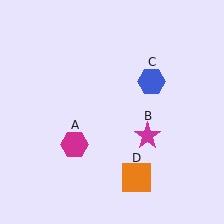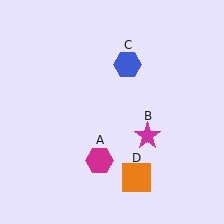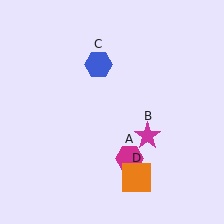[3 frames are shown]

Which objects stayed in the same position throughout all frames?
Magenta star (object B) and orange square (object D) remained stationary.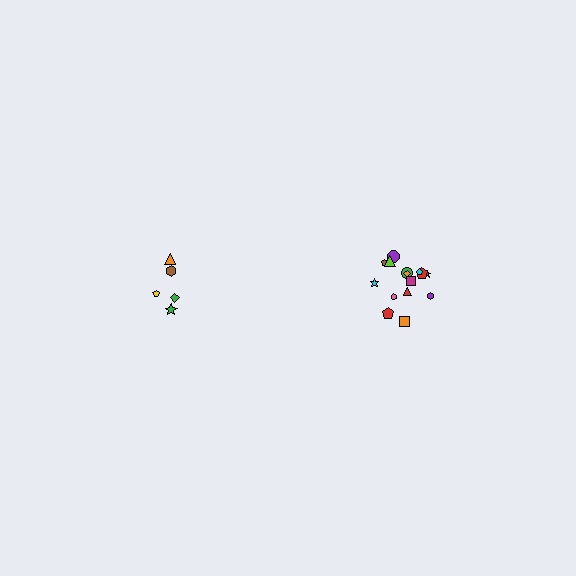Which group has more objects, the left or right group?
The right group.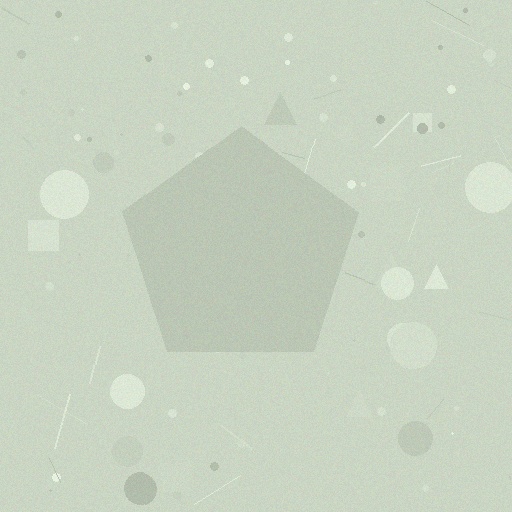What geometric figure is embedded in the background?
A pentagon is embedded in the background.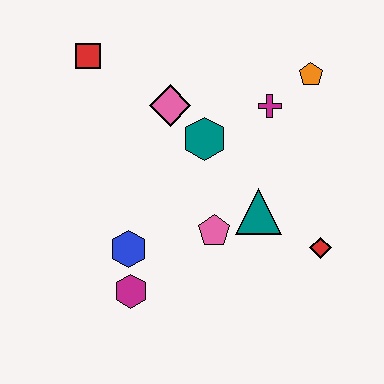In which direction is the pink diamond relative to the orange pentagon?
The pink diamond is to the left of the orange pentagon.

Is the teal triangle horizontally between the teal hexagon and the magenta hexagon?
No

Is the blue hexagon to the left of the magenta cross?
Yes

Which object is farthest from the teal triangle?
The red square is farthest from the teal triangle.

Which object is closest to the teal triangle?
The pink pentagon is closest to the teal triangle.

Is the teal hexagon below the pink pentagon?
No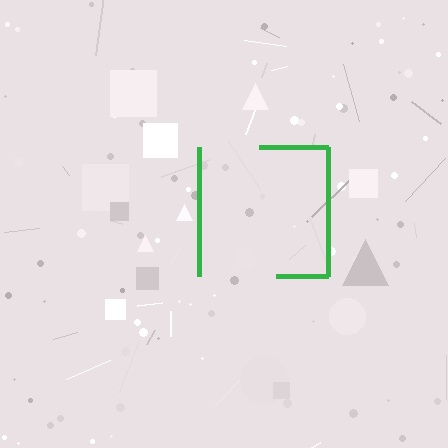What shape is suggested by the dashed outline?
The dashed outline suggests a square.